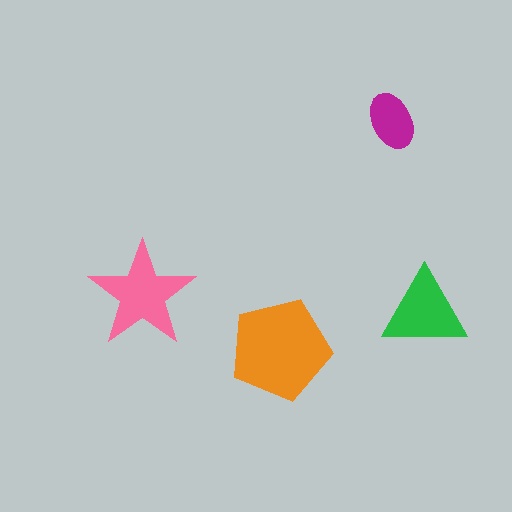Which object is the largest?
The orange pentagon.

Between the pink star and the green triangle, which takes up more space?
The pink star.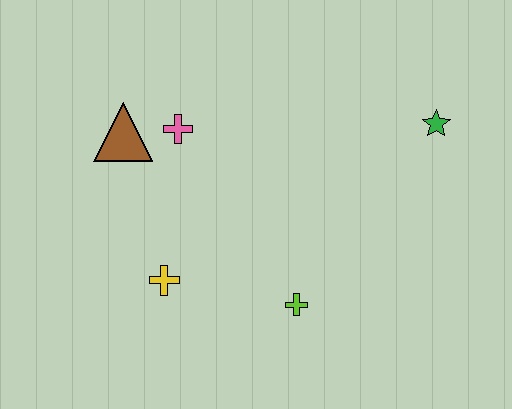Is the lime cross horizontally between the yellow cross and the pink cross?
No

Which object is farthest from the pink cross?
The green star is farthest from the pink cross.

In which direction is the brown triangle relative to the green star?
The brown triangle is to the left of the green star.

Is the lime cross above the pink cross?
No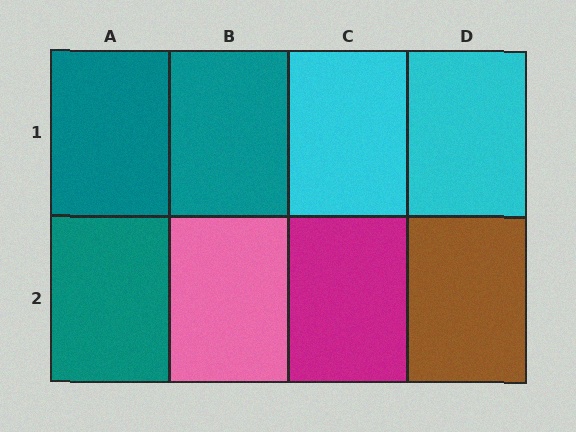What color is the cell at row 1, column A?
Teal.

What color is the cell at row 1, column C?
Cyan.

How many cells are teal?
3 cells are teal.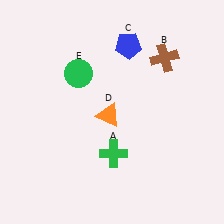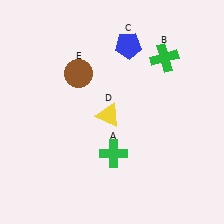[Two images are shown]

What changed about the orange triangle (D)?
In Image 1, D is orange. In Image 2, it changed to yellow.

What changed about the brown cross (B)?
In Image 1, B is brown. In Image 2, it changed to green.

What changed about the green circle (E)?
In Image 1, E is green. In Image 2, it changed to brown.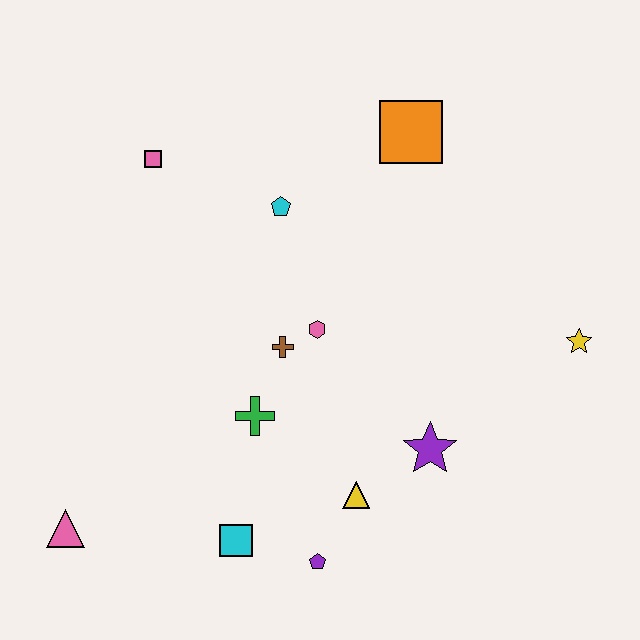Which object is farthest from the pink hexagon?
The pink triangle is farthest from the pink hexagon.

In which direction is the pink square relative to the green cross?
The pink square is above the green cross.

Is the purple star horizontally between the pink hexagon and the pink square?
No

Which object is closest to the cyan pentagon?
The pink hexagon is closest to the cyan pentagon.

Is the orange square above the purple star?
Yes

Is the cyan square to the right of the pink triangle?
Yes